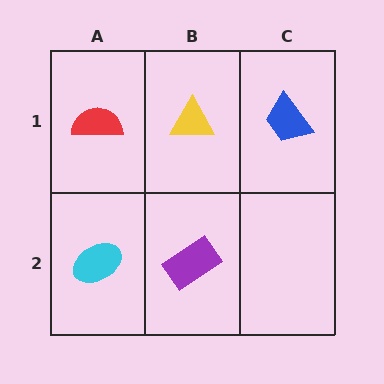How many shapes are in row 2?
2 shapes.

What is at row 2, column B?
A purple rectangle.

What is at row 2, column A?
A cyan ellipse.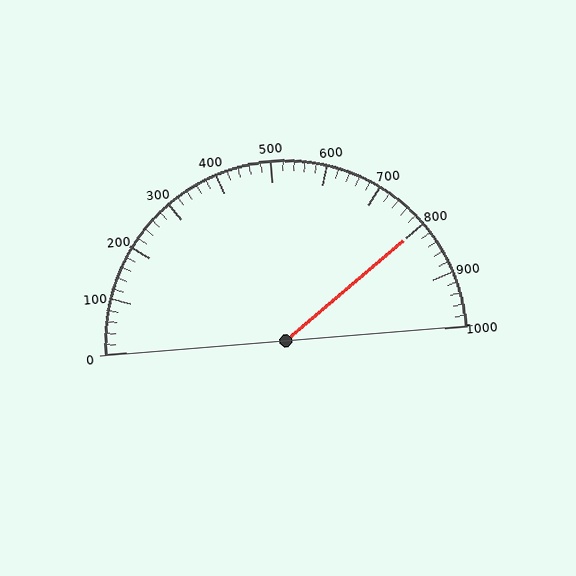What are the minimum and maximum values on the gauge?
The gauge ranges from 0 to 1000.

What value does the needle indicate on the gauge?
The needle indicates approximately 800.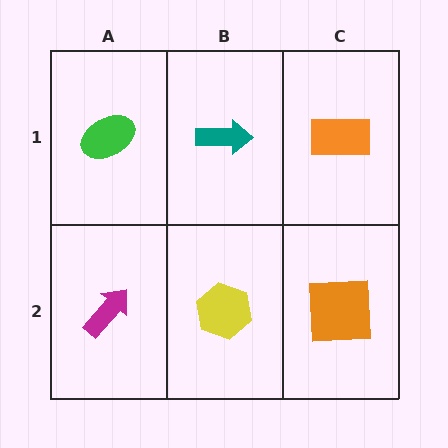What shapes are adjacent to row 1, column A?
A magenta arrow (row 2, column A), a teal arrow (row 1, column B).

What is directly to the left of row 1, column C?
A teal arrow.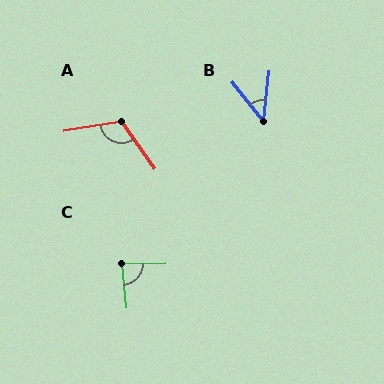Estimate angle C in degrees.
Approximately 84 degrees.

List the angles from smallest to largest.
B (45°), C (84°), A (116°).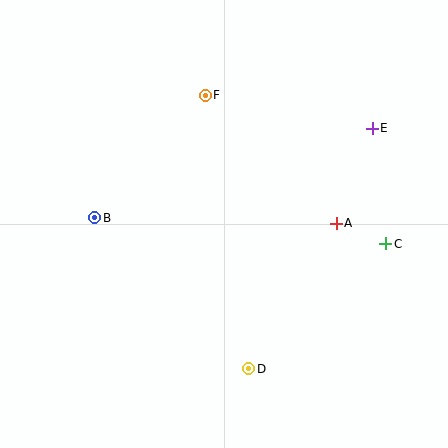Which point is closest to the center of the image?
Point A at (336, 223) is closest to the center.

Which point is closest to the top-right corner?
Point E is closest to the top-right corner.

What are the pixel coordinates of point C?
Point C is at (386, 244).